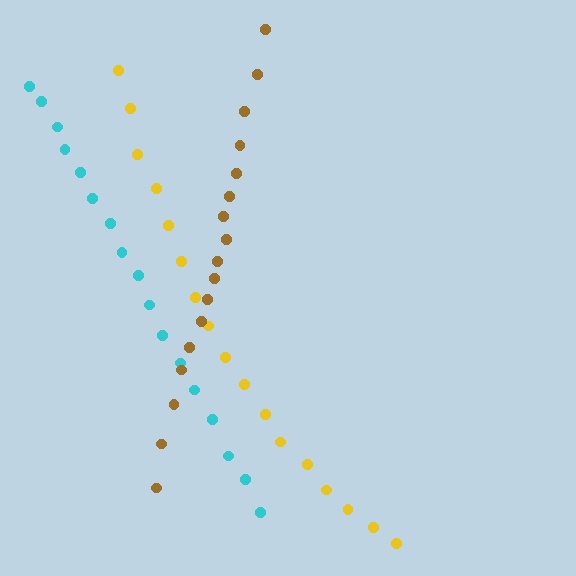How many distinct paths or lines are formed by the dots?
There are 3 distinct paths.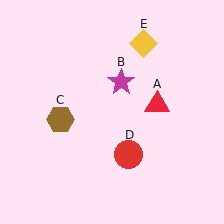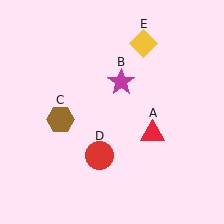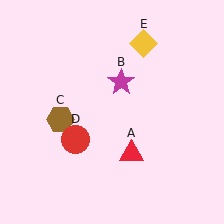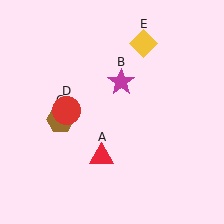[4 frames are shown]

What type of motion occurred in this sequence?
The red triangle (object A), red circle (object D) rotated clockwise around the center of the scene.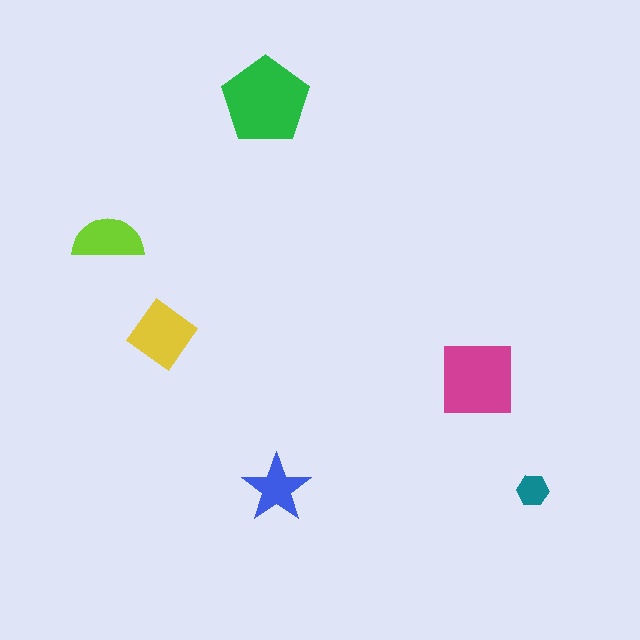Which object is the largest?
The green pentagon.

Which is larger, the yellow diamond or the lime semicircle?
The yellow diamond.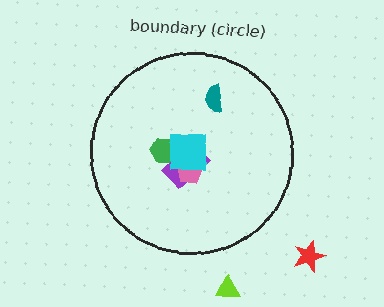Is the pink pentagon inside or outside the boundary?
Inside.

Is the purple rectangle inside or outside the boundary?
Inside.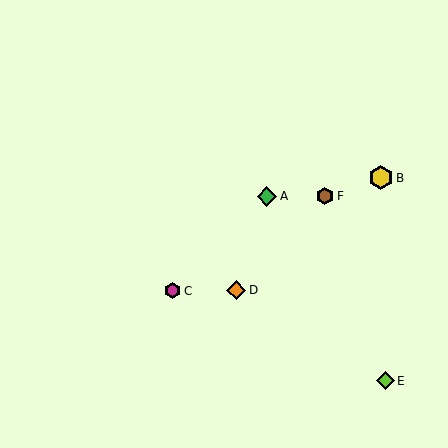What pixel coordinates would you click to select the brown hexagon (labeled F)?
Click at (325, 196) to select the brown hexagon F.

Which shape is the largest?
The yellow hexagon (labeled B) is the largest.